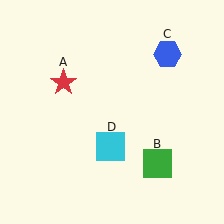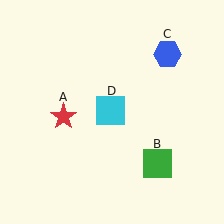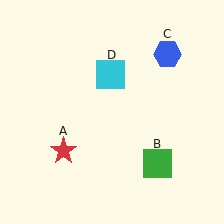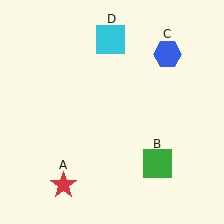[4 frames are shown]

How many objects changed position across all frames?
2 objects changed position: red star (object A), cyan square (object D).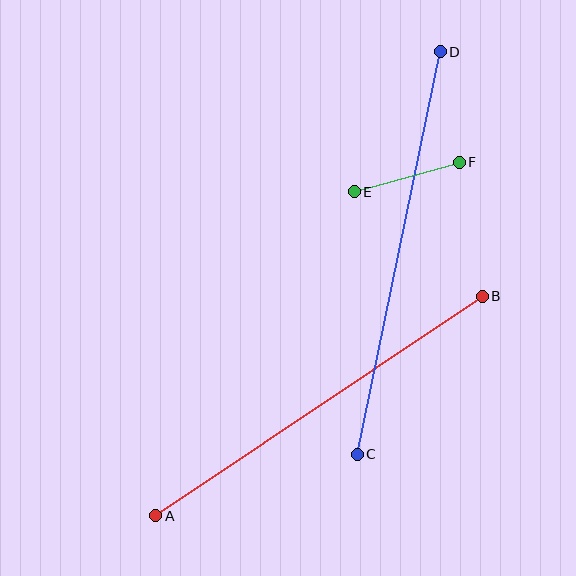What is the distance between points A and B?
The distance is approximately 394 pixels.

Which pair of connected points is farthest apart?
Points C and D are farthest apart.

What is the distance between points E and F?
The distance is approximately 109 pixels.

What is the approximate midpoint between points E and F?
The midpoint is at approximately (407, 177) pixels.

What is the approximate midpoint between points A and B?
The midpoint is at approximately (319, 406) pixels.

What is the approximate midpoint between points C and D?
The midpoint is at approximately (399, 253) pixels.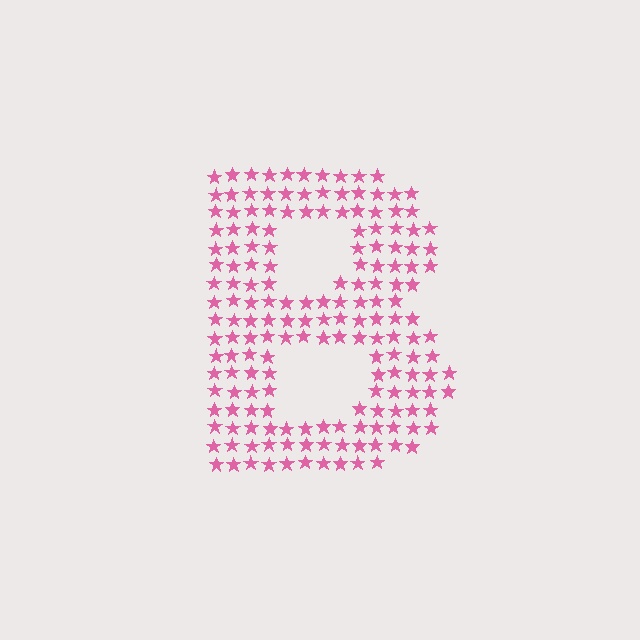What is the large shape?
The large shape is the letter B.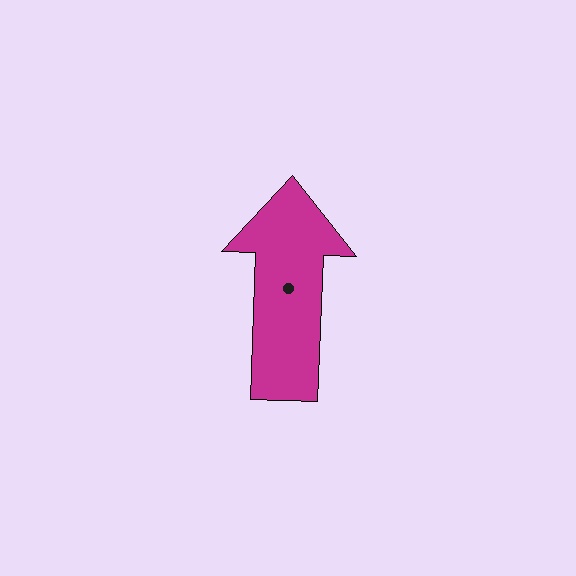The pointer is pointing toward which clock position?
Roughly 12 o'clock.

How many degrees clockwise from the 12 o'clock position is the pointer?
Approximately 2 degrees.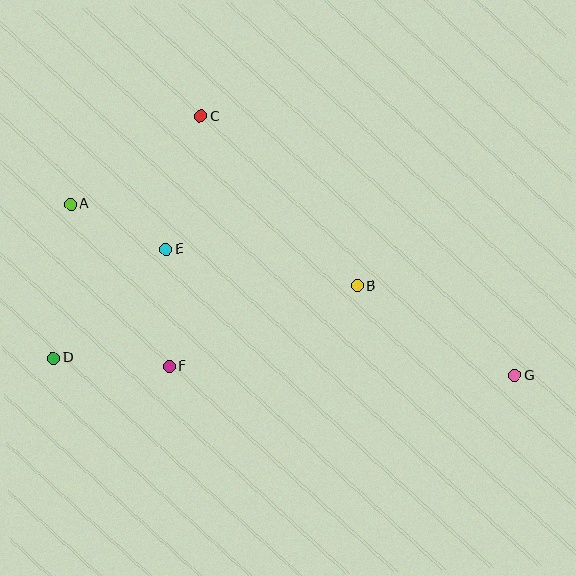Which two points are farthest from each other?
Points A and G are farthest from each other.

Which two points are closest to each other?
Points A and E are closest to each other.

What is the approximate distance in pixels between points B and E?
The distance between B and E is approximately 195 pixels.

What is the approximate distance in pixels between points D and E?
The distance between D and E is approximately 157 pixels.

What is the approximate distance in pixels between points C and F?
The distance between C and F is approximately 252 pixels.